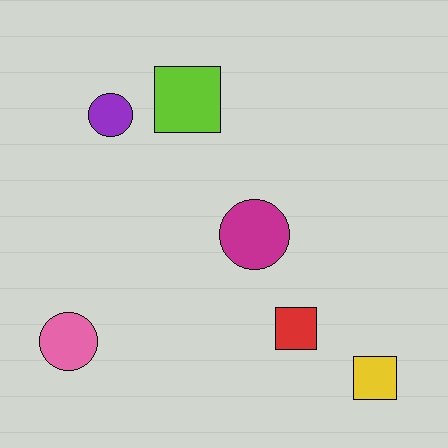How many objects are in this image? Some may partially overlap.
There are 6 objects.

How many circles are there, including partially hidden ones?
There are 3 circles.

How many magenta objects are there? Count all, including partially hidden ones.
There is 1 magenta object.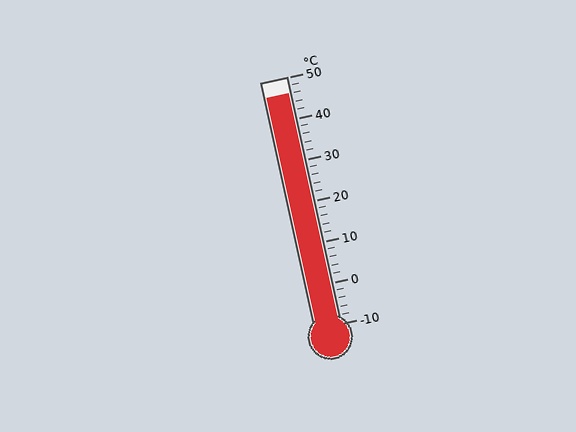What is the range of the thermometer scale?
The thermometer scale ranges from -10°C to 50°C.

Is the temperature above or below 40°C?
The temperature is above 40°C.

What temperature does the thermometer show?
The thermometer shows approximately 46°C.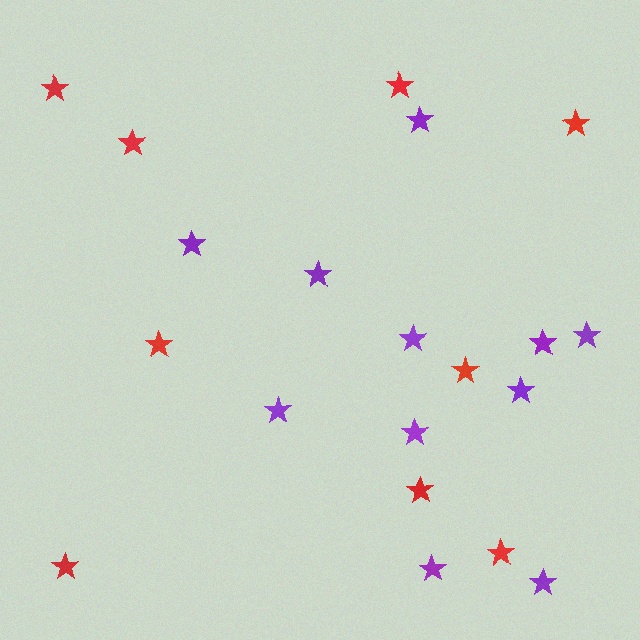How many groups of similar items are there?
There are 2 groups: one group of red stars (9) and one group of purple stars (11).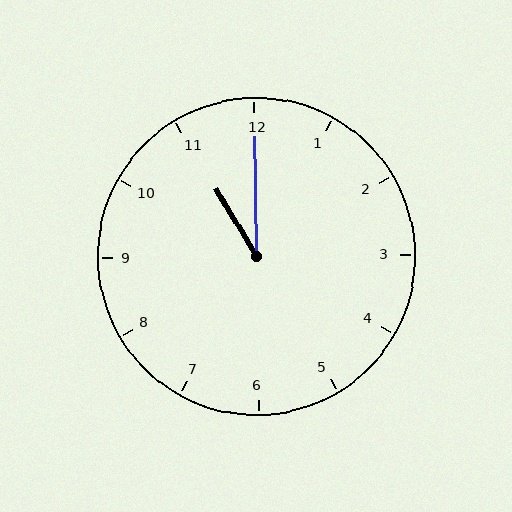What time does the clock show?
11:00.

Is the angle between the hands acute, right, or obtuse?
It is acute.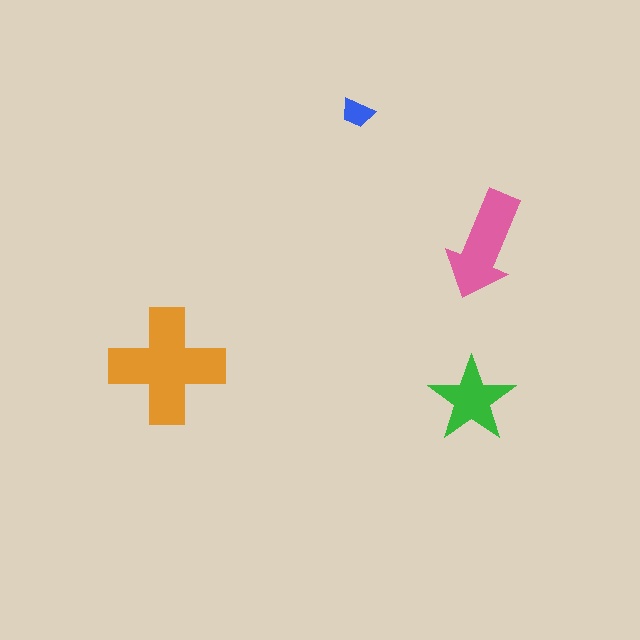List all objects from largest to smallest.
The orange cross, the pink arrow, the green star, the blue trapezoid.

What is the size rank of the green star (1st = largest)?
3rd.